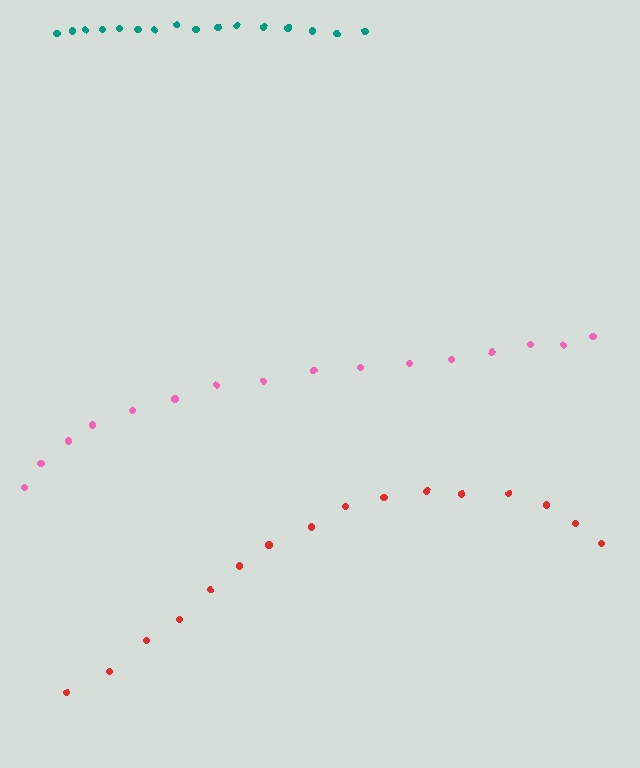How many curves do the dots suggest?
There are 3 distinct paths.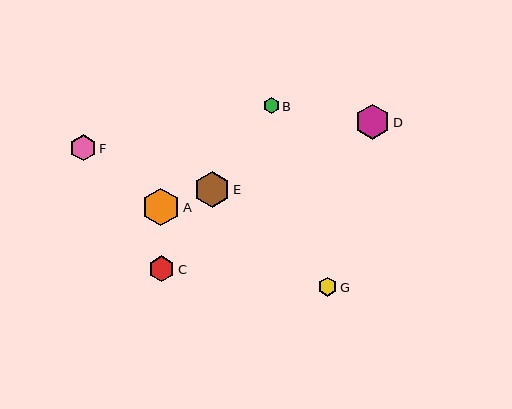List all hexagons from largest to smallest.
From largest to smallest: A, E, D, F, C, G, B.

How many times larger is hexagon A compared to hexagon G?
Hexagon A is approximately 2.0 times the size of hexagon G.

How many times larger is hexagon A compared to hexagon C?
Hexagon A is approximately 1.5 times the size of hexagon C.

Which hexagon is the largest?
Hexagon A is the largest with a size of approximately 38 pixels.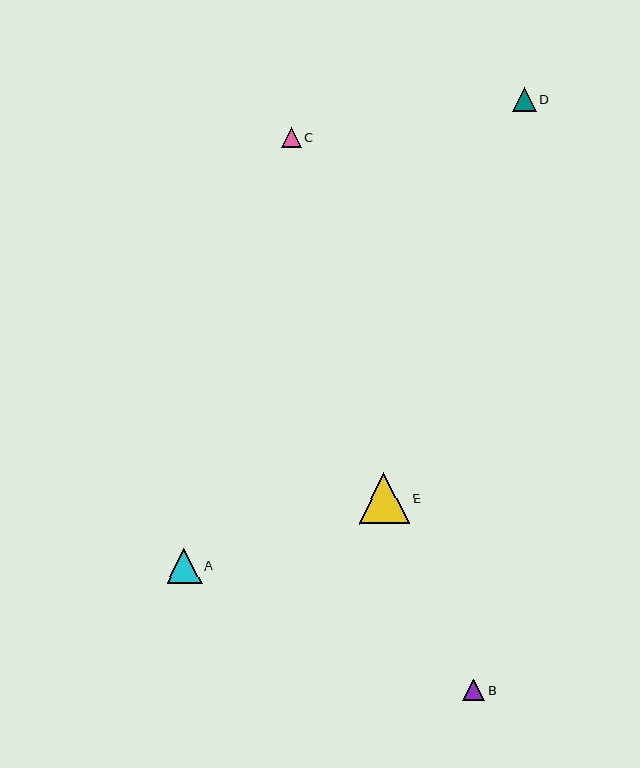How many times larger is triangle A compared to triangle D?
Triangle A is approximately 1.4 times the size of triangle D.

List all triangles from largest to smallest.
From largest to smallest: E, A, D, B, C.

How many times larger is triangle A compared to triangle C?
Triangle A is approximately 1.8 times the size of triangle C.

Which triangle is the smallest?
Triangle C is the smallest with a size of approximately 20 pixels.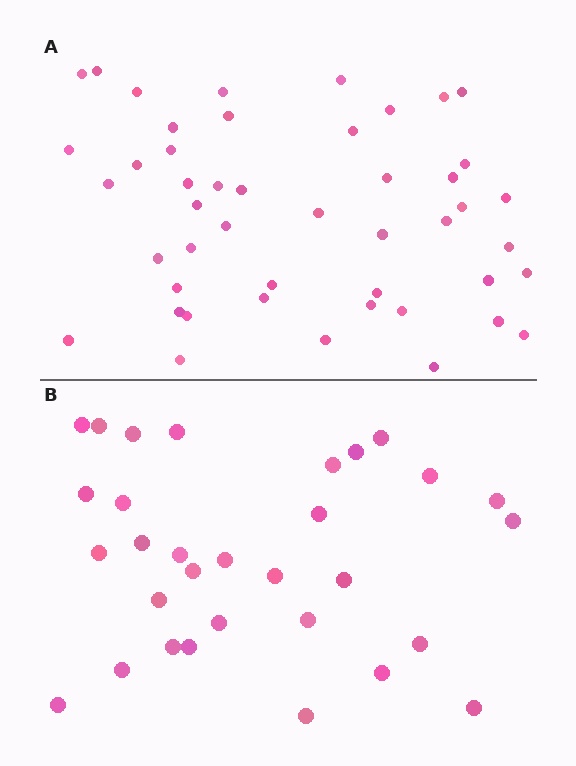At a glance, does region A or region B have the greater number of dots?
Region A (the top region) has more dots.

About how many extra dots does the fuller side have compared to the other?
Region A has approximately 15 more dots than region B.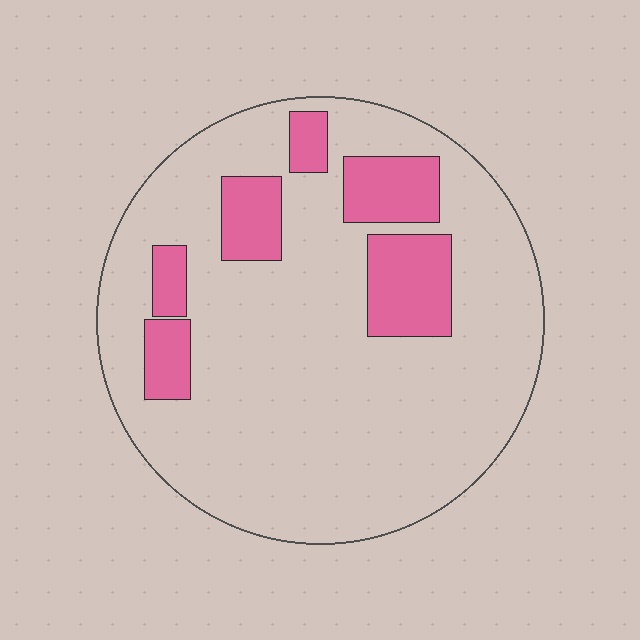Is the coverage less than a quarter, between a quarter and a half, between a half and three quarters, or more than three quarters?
Less than a quarter.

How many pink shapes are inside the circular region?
6.